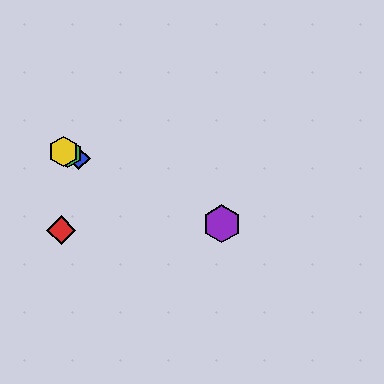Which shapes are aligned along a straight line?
The blue diamond, the green hexagon, the yellow hexagon, the purple hexagon are aligned along a straight line.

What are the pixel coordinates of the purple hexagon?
The purple hexagon is at (222, 224).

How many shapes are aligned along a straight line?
4 shapes (the blue diamond, the green hexagon, the yellow hexagon, the purple hexagon) are aligned along a straight line.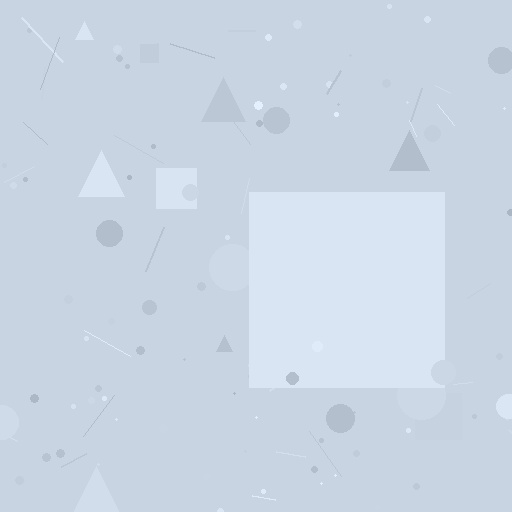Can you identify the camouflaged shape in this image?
The camouflaged shape is a square.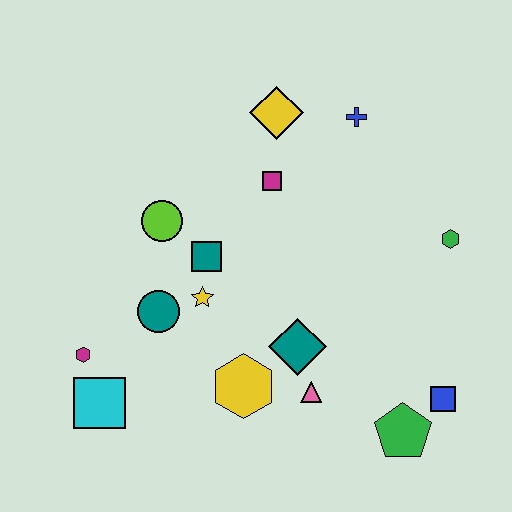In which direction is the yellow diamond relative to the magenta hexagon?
The yellow diamond is above the magenta hexagon.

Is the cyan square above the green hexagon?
No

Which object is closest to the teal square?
The yellow star is closest to the teal square.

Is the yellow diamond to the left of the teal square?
No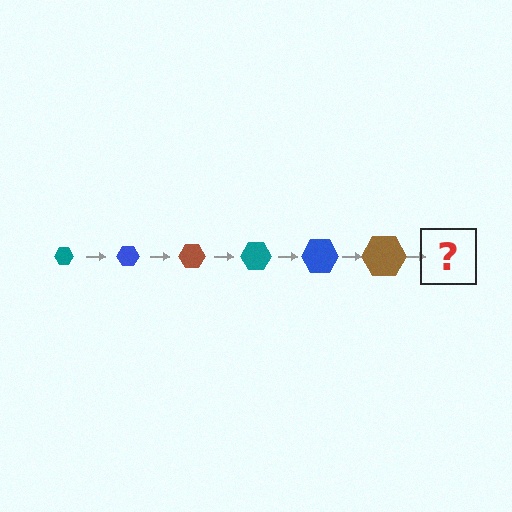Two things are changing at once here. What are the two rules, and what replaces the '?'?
The two rules are that the hexagon grows larger each step and the color cycles through teal, blue, and brown. The '?' should be a teal hexagon, larger than the previous one.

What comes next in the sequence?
The next element should be a teal hexagon, larger than the previous one.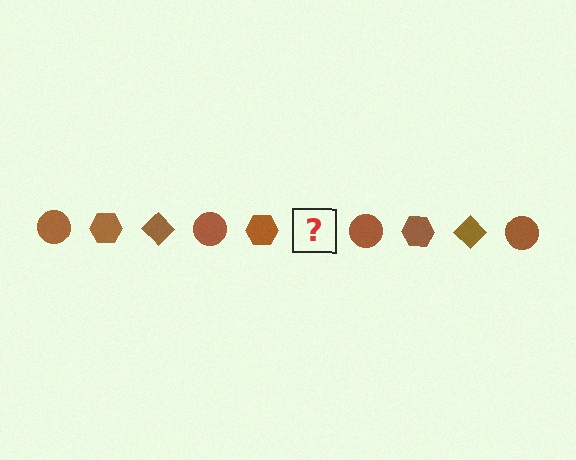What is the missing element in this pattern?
The missing element is a brown diamond.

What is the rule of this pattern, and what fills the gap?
The rule is that the pattern cycles through circle, hexagon, diamond shapes in brown. The gap should be filled with a brown diamond.